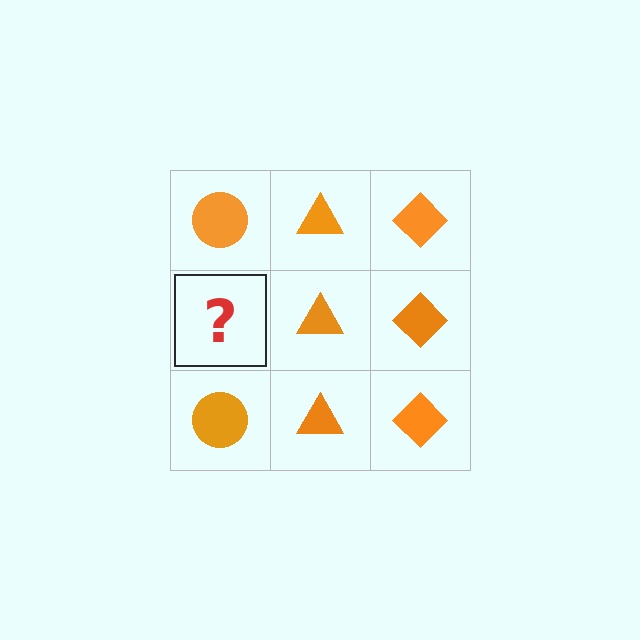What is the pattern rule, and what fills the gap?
The rule is that each column has a consistent shape. The gap should be filled with an orange circle.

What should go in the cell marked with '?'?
The missing cell should contain an orange circle.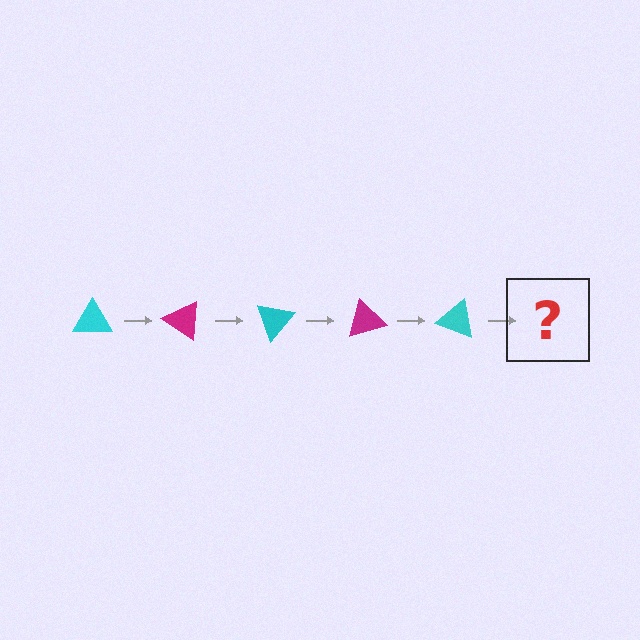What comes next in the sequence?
The next element should be a magenta triangle, rotated 175 degrees from the start.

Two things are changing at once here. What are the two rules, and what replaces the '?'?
The two rules are that it rotates 35 degrees each step and the color cycles through cyan and magenta. The '?' should be a magenta triangle, rotated 175 degrees from the start.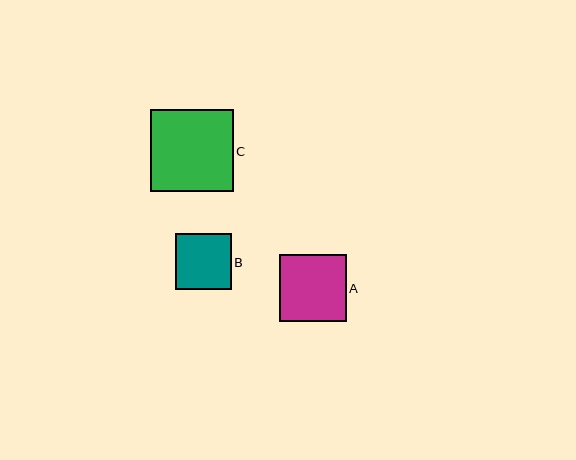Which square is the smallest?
Square B is the smallest with a size of approximately 56 pixels.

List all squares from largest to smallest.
From largest to smallest: C, A, B.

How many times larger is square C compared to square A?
Square C is approximately 1.2 times the size of square A.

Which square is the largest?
Square C is the largest with a size of approximately 83 pixels.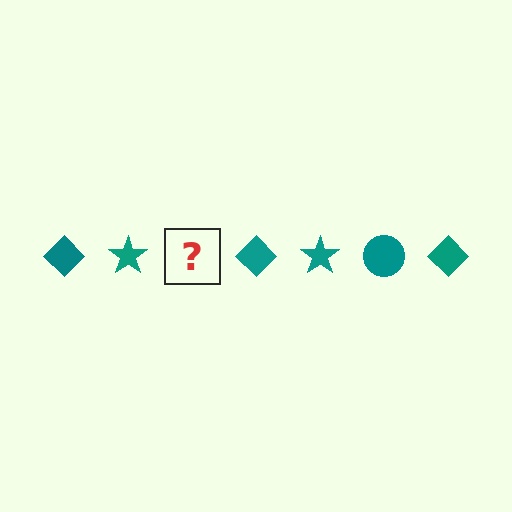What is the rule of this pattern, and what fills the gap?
The rule is that the pattern cycles through diamond, star, circle shapes in teal. The gap should be filled with a teal circle.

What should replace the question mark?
The question mark should be replaced with a teal circle.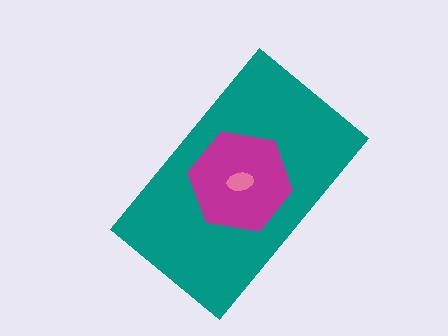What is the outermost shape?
The teal rectangle.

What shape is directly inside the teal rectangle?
The magenta hexagon.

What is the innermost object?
The pink ellipse.